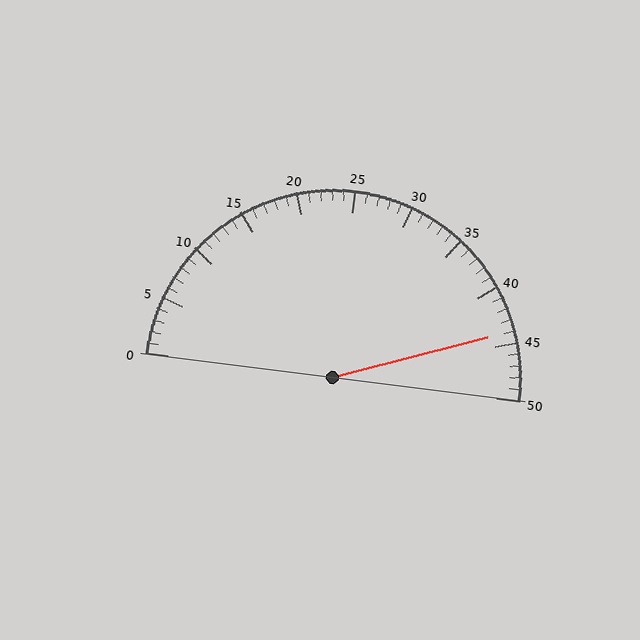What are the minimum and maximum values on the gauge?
The gauge ranges from 0 to 50.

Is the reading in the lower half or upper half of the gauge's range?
The reading is in the upper half of the range (0 to 50).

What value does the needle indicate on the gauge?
The needle indicates approximately 44.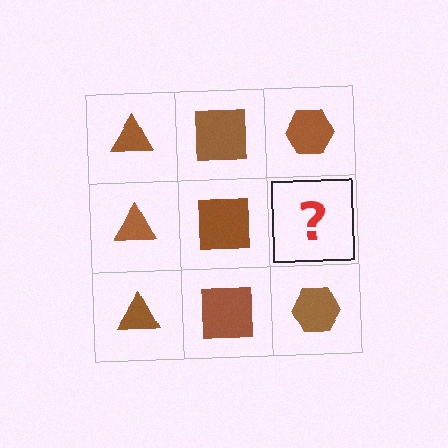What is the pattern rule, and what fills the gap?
The rule is that each column has a consistent shape. The gap should be filled with a brown hexagon.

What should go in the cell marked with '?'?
The missing cell should contain a brown hexagon.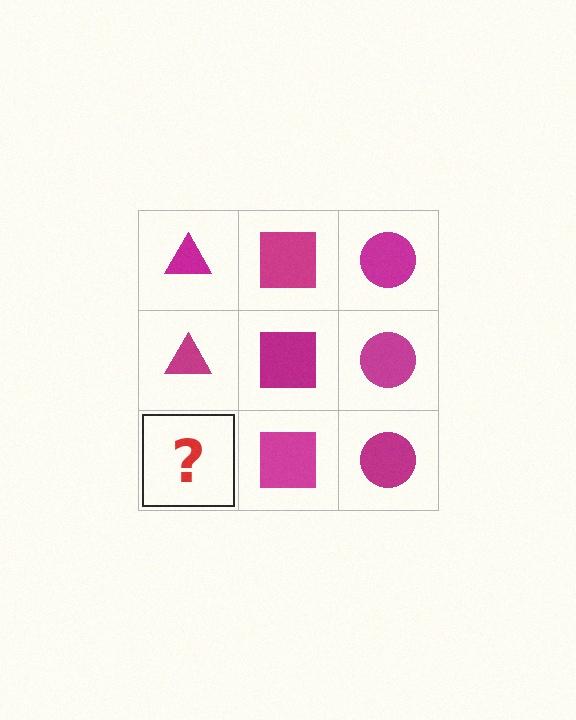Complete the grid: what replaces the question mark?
The question mark should be replaced with a magenta triangle.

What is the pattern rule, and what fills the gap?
The rule is that each column has a consistent shape. The gap should be filled with a magenta triangle.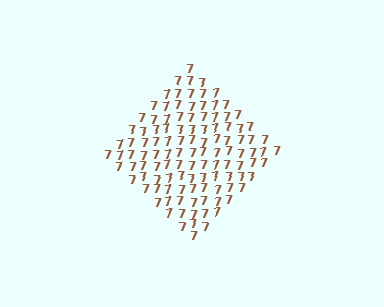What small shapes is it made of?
It is made of small digit 7's.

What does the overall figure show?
The overall figure shows a diamond.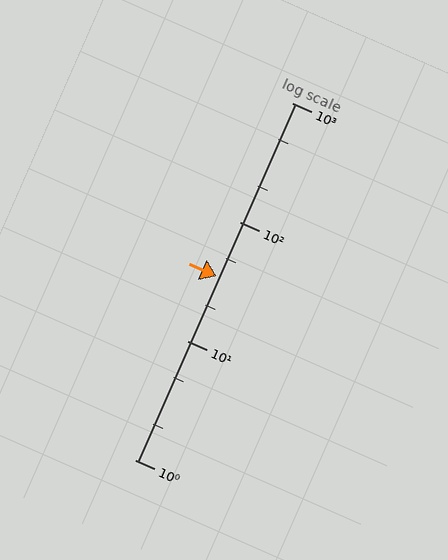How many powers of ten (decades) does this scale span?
The scale spans 3 decades, from 1 to 1000.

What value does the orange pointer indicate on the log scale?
The pointer indicates approximately 35.